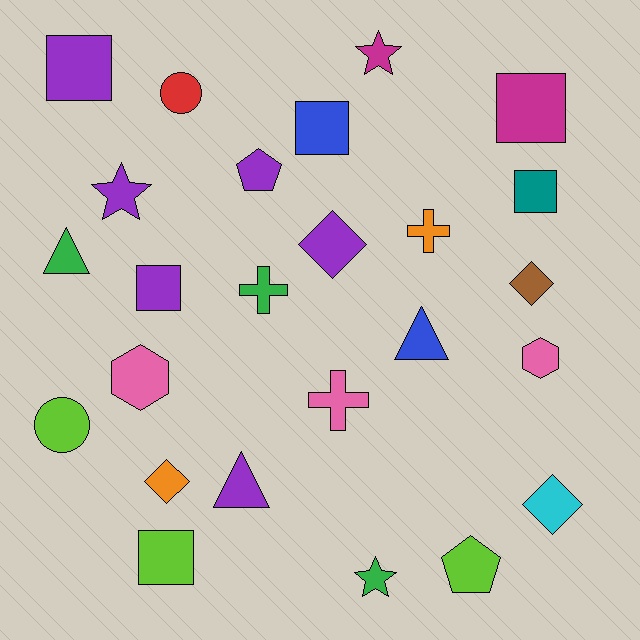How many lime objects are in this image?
There are 3 lime objects.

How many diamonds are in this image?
There are 4 diamonds.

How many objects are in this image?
There are 25 objects.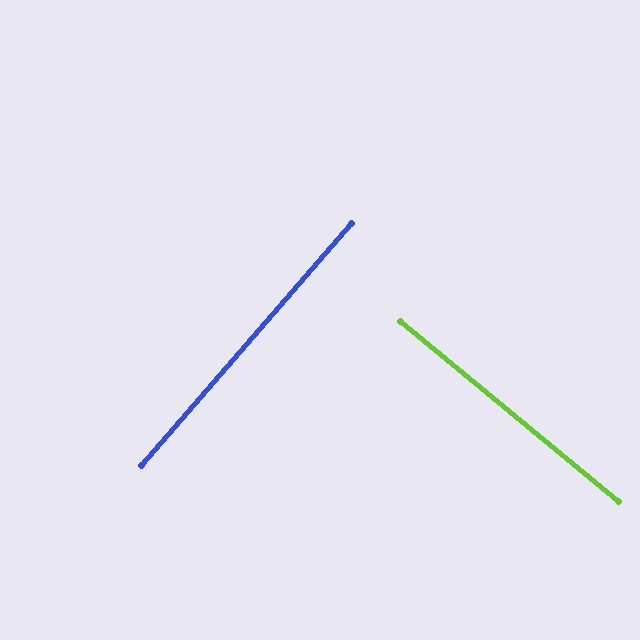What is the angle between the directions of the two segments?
Approximately 88 degrees.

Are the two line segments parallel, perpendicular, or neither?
Perpendicular — they meet at approximately 88°.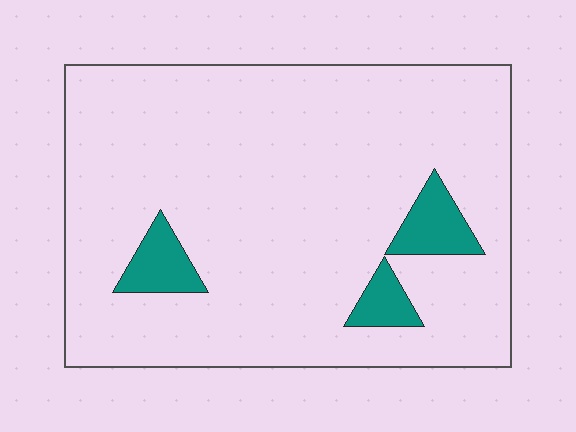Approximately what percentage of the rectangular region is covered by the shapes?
Approximately 10%.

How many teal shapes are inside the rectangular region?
3.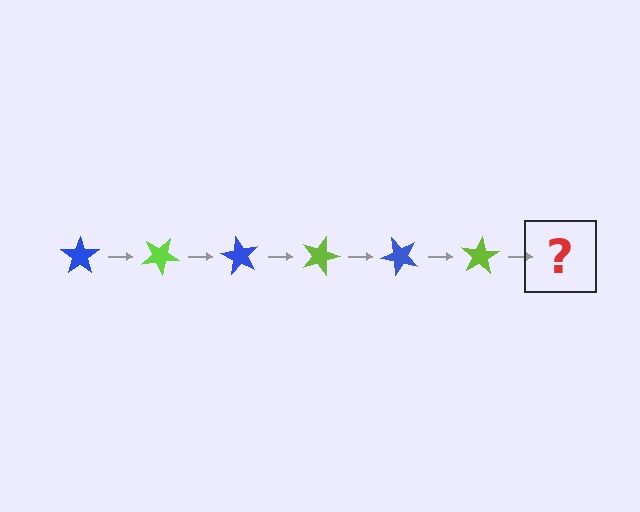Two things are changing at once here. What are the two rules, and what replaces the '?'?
The two rules are that it rotates 30 degrees each step and the color cycles through blue and lime. The '?' should be a blue star, rotated 180 degrees from the start.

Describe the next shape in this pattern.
It should be a blue star, rotated 180 degrees from the start.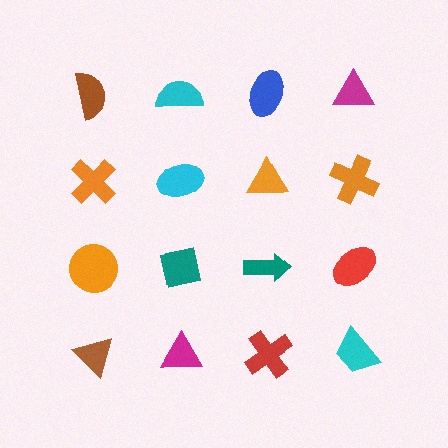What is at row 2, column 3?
An orange triangle.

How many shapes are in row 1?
4 shapes.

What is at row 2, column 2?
A cyan ellipse.